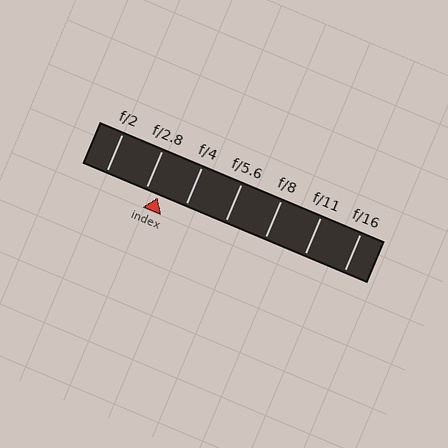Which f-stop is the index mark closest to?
The index mark is closest to f/2.8.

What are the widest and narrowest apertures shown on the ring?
The widest aperture shown is f/2 and the narrowest is f/16.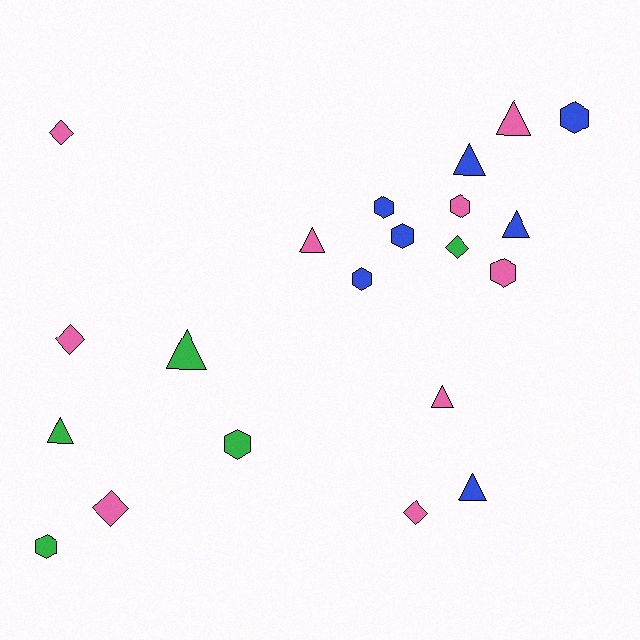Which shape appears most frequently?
Hexagon, with 8 objects.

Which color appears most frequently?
Pink, with 9 objects.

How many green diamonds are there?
There is 1 green diamond.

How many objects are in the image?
There are 21 objects.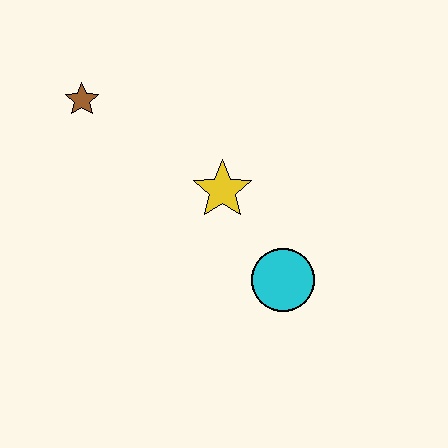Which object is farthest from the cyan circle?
The brown star is farthest from the cyan circle.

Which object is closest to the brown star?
The yellow star is closest to the brown star.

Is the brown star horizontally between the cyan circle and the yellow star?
No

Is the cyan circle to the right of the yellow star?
Yes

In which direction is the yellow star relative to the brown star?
The yellow star is to the right of the brown star.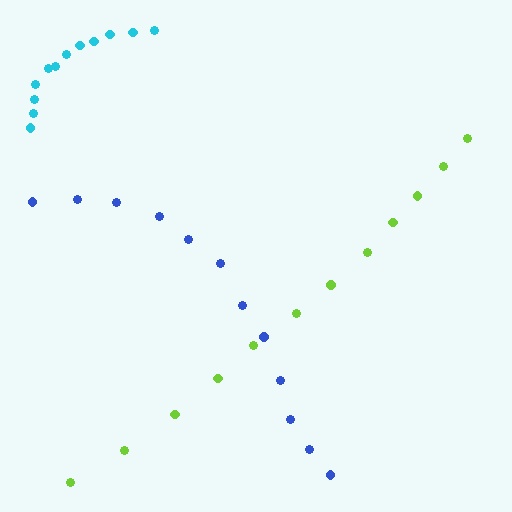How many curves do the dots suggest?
There are 3 distinct paths.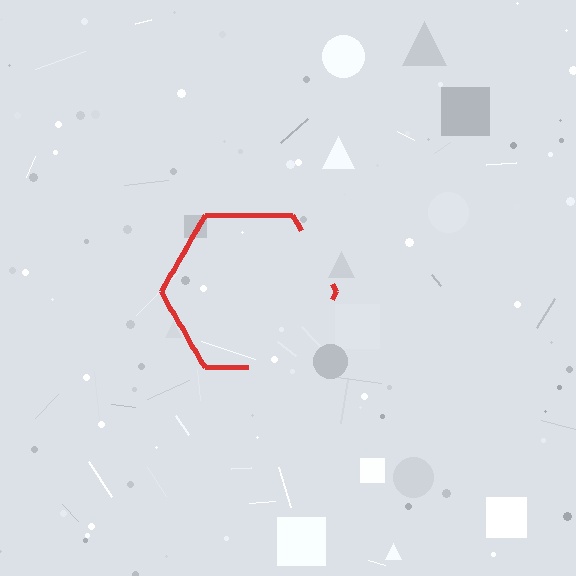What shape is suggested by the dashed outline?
The dashed outline suggests a hexagon.